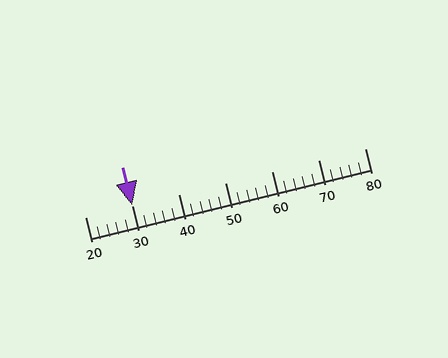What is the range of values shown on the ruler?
The ruler shows values from 20 to 80.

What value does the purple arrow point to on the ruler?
The purple arrow points to approximately 30.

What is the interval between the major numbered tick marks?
The major tick marks are spaced 10 units apart.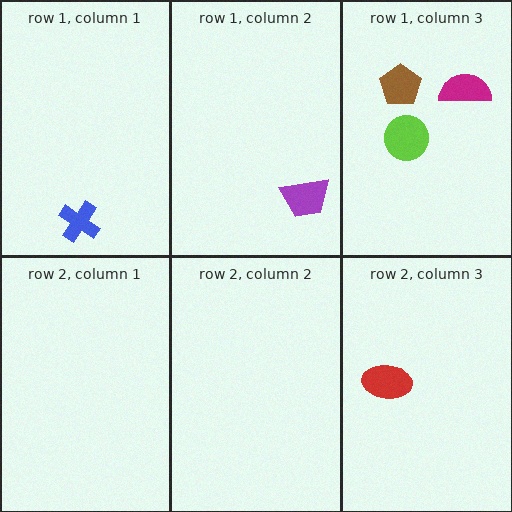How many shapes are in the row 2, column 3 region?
1.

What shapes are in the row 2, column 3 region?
The red ellipse.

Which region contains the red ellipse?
The row 2, column 3 region.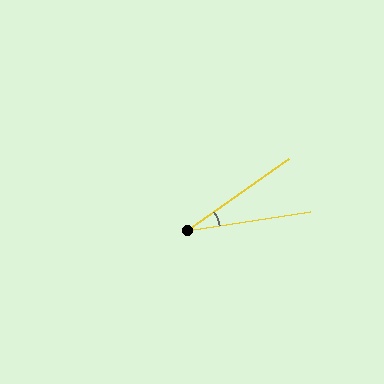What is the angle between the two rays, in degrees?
Approximately 27 degrees.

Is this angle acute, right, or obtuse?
It is acute.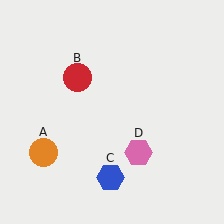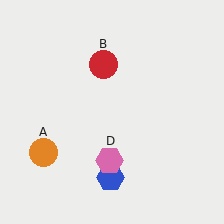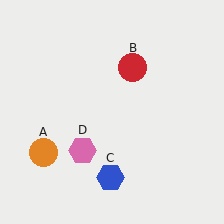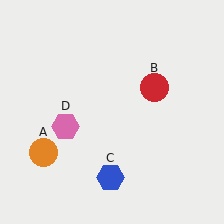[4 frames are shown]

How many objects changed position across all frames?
2 objects changed position: red circle (object B), pink hexagon (object D).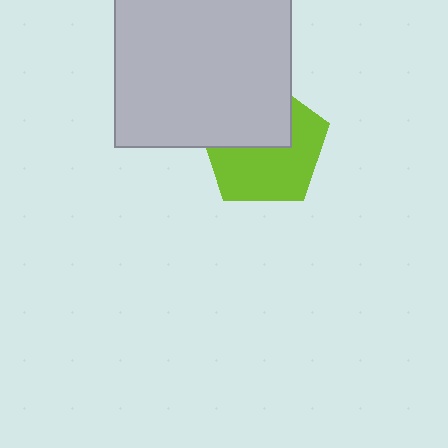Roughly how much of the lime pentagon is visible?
About half of it is visible (roughly 58%).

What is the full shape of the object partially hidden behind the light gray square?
The partially hidden object is a lime pentagon.